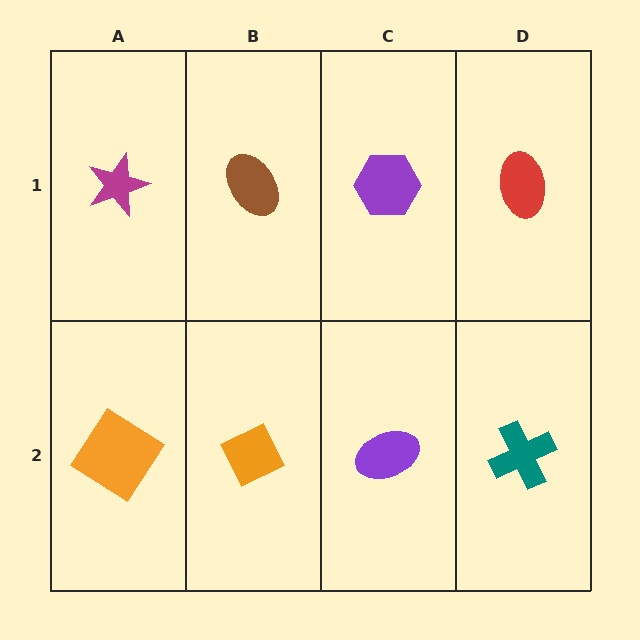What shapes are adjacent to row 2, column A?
A magenta star (row 1, column A), an orange diamond (row 2, column B).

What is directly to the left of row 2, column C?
An orange diamond.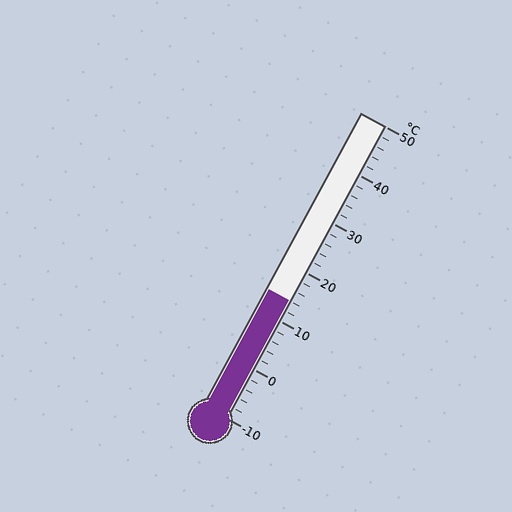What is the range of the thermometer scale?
The thermometer scale ranges from -10°C to 50°C.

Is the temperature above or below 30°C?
The temperature is below 30°C.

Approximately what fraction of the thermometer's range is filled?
The thermometer is filled to approximately 40% of its range.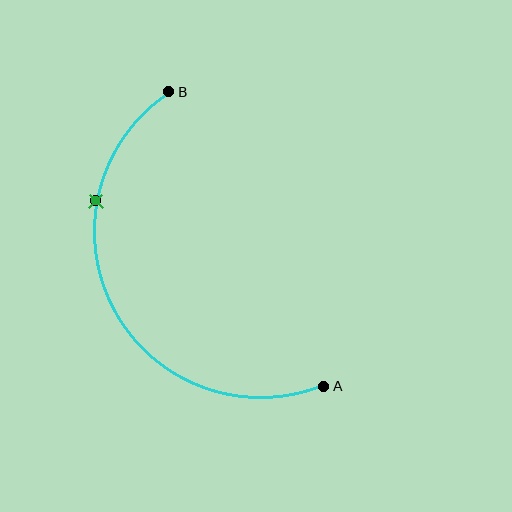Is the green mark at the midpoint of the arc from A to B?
No. The green mark lies on the arc but is closer to endpoint B. The arc midpoint would be at the point on the curve equidistant along the arc from both A and B.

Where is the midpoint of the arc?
The arc midpoint is the point on the curve farthest from the straight line joining A and B. It sits to the left of that line.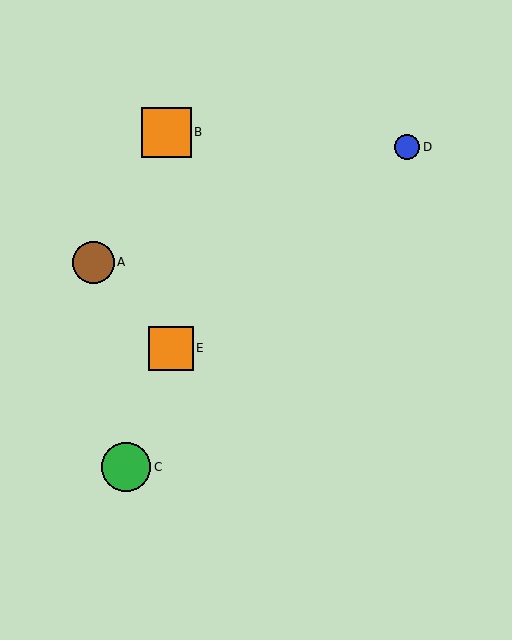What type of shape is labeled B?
Shape B is an orange square.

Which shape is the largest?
The orange square (labeled B) is the largest.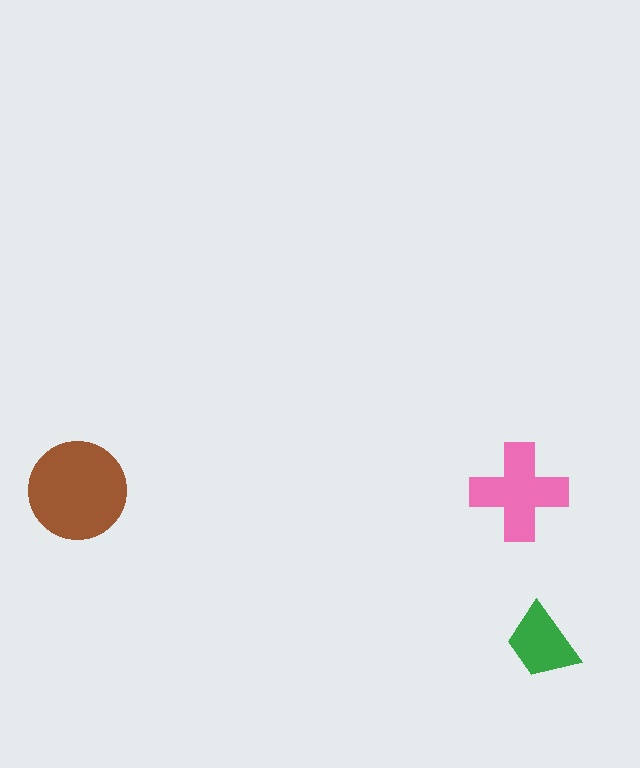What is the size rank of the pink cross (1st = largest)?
2nd.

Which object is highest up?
The brown circle is topmost.